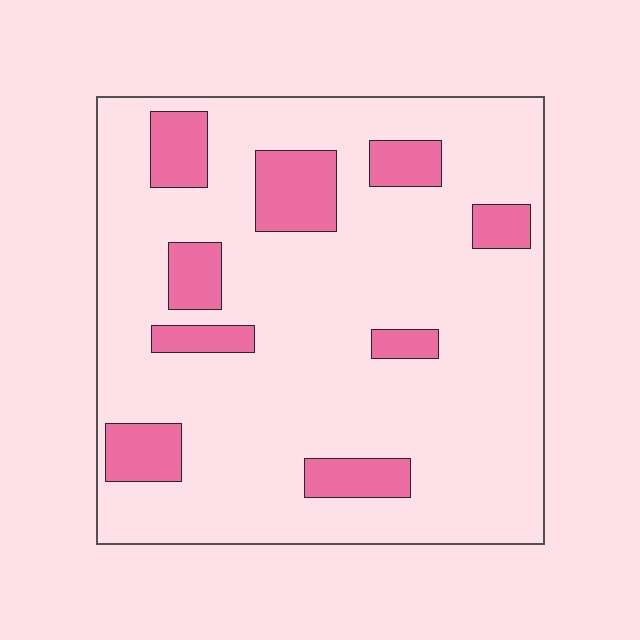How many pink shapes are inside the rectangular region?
9.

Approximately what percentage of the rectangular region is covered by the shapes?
Approximately 15%.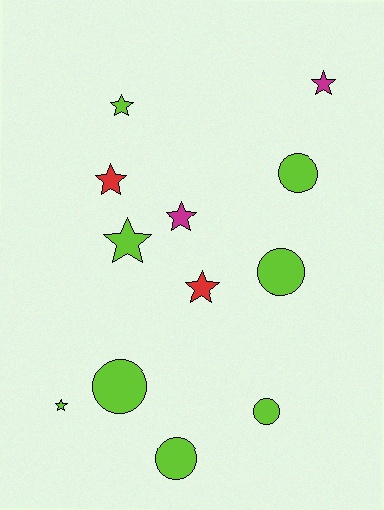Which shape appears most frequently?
Star, with 7 objects.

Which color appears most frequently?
Lime, with 8 objects.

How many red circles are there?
There are no red circles.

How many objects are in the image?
There are 12 objects.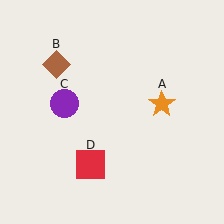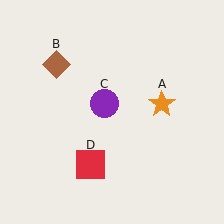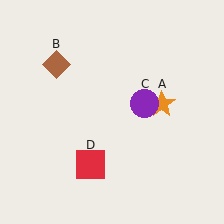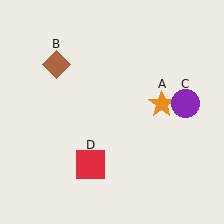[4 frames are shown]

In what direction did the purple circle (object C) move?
The purple circle (object C) moved right.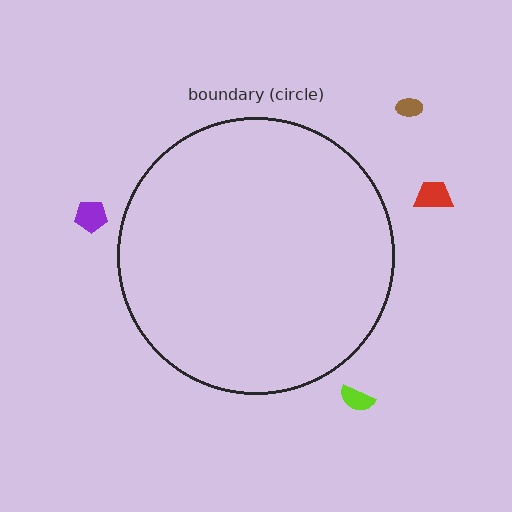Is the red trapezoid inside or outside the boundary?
Outside.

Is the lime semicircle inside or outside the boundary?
Outside.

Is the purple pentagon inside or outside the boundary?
Outside.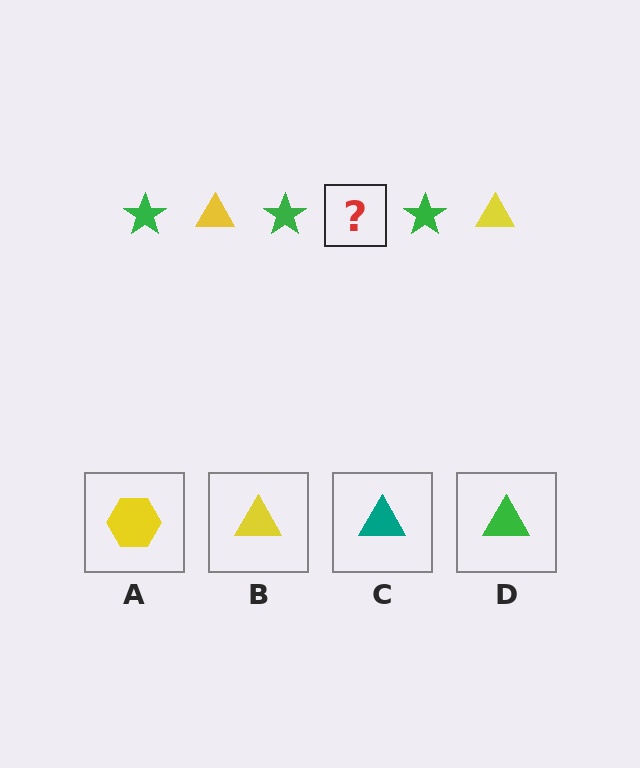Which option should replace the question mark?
Option B.